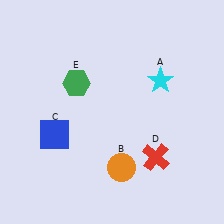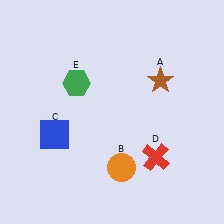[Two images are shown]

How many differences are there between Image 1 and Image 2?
There is 1 difference between the two images.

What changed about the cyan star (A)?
In Image 1, A is cyan. In Image 2, it changed to brown.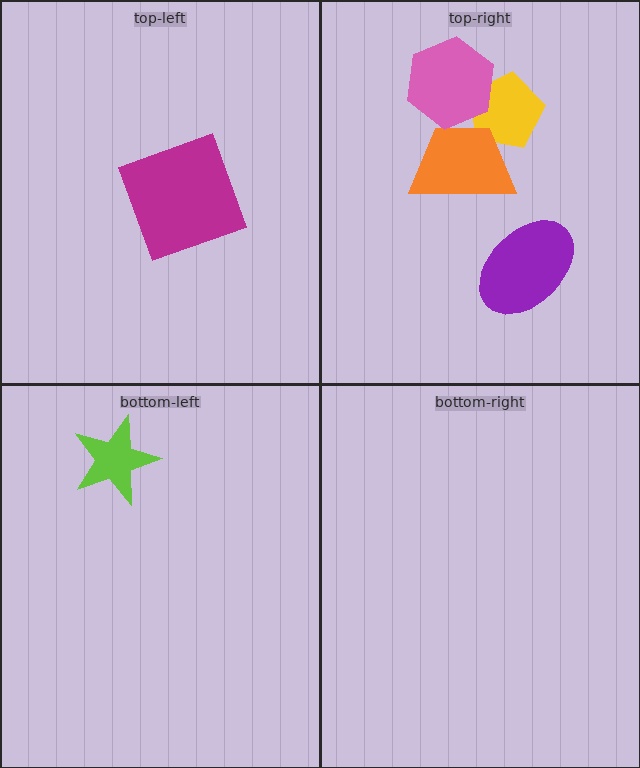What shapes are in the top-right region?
The yellow pentagon, the orange trapezoid, the pink hexagon, the purple ellipse.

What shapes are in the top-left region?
The magenta square.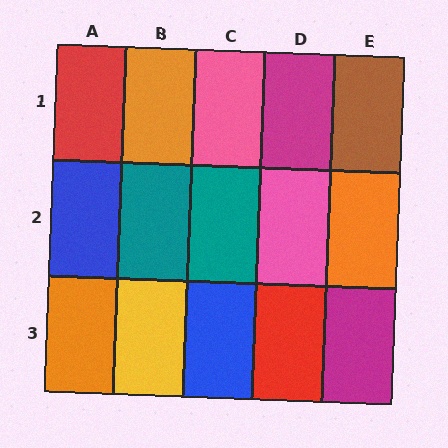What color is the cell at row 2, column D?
Pink.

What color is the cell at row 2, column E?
Orange.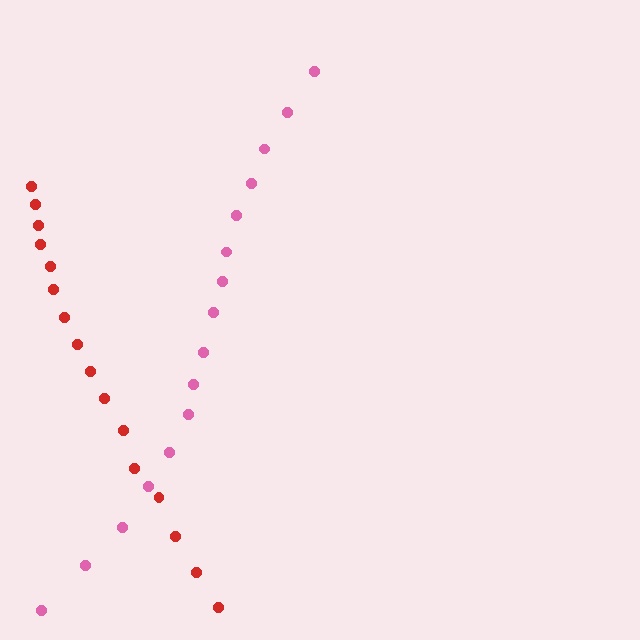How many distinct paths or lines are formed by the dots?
There are 2 distinct paths.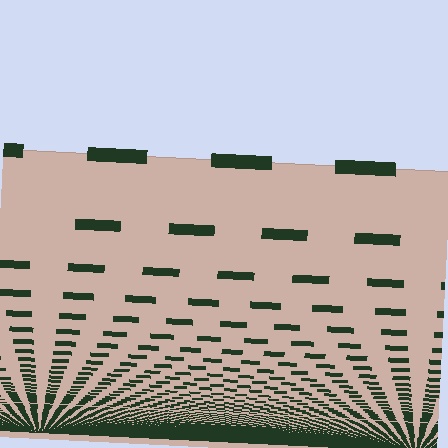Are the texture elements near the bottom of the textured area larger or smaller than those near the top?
Smaller. The gradient is inverted — elements near the bottom are smaller and denser.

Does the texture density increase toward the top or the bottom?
Density increases toward the bottom.